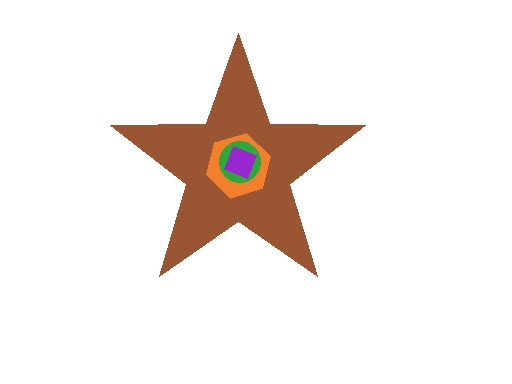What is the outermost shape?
The brown star.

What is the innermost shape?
The purple diamond.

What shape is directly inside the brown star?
The orange hexagon.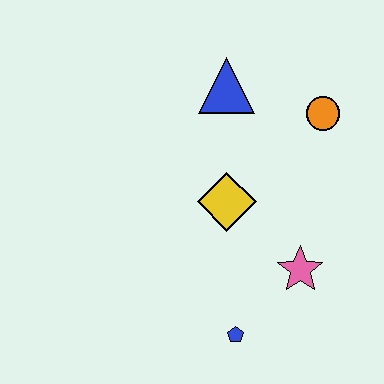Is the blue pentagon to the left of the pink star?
Yes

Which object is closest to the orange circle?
The blue triangle is closest to the orange circle.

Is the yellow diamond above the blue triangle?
No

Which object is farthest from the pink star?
The blue triangle is farthest from the pink star.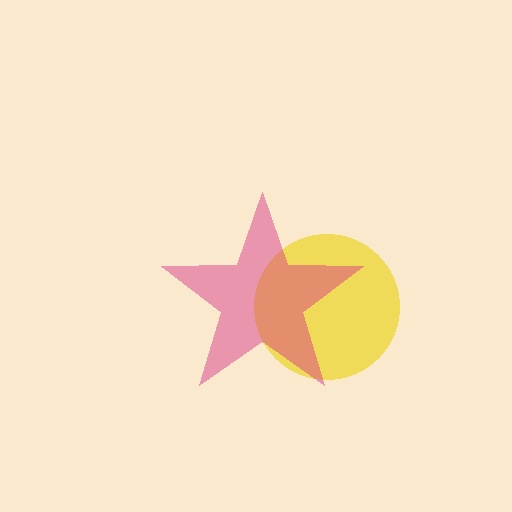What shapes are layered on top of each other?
The layered shapes are: a yellow circle, a magenta star.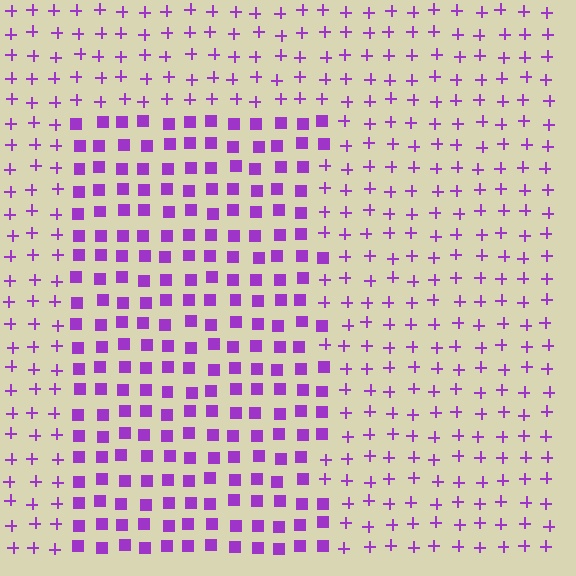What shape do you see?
I see a rectangle.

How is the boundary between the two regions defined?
The boundary is defined by a change in element shape: squares inside vs. plus signs outside. All elements share the same color and spacing.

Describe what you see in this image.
The image is filled with small purple elements arranged in a uniform grid. A rectangle-shaped region contains squares, while the surrounding area contains plus signs. The boundary is defined purely by the change in element shape.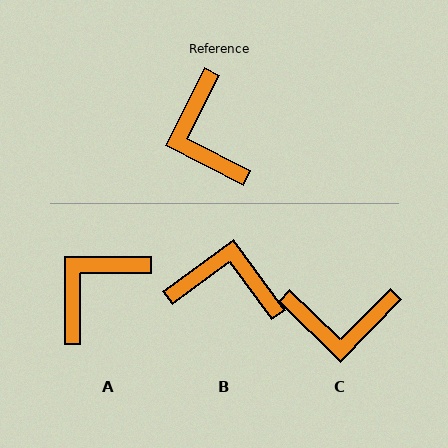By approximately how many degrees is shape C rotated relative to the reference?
Approximately 72 degrees counter-clockwise.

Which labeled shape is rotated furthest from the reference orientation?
B, about 117 degrees away.